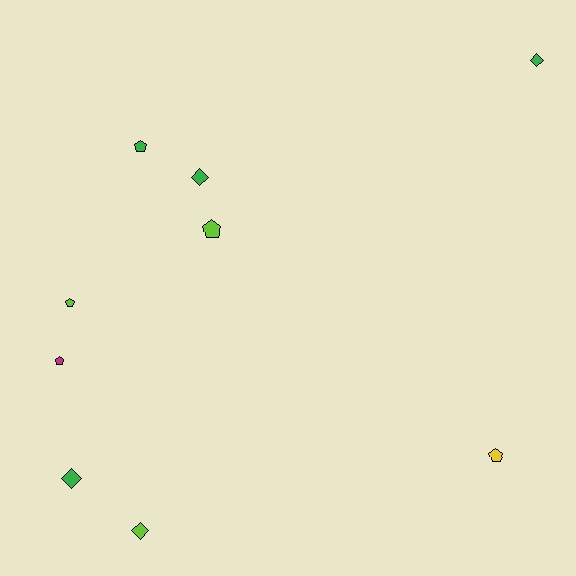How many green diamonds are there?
There are 3 green diamonds.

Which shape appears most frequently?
Pentagon, with 5 objects.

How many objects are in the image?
There are 9 objects.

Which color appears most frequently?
Green, with 4 objects.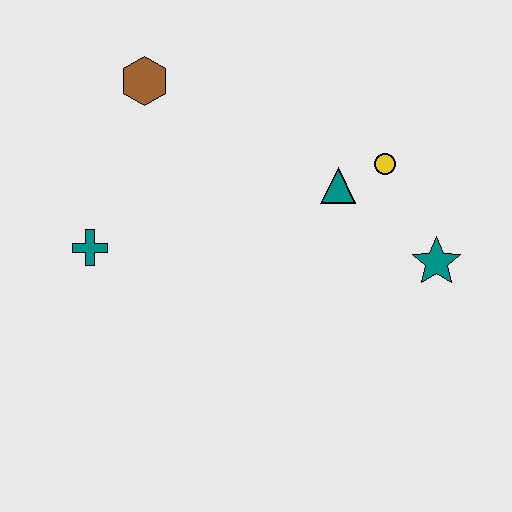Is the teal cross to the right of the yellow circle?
No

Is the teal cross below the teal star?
No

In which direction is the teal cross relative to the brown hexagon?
The teal cross is below the brown hexagon.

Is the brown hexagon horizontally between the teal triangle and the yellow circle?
No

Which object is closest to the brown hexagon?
The teal cross is closest to the brown hexagon.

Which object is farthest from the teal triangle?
The teal cross is farthest from the teal triangle.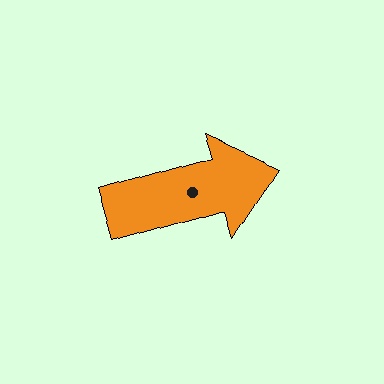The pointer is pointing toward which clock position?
Roughly 2 o'clock.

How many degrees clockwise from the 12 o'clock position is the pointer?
Approximately 74 degrees.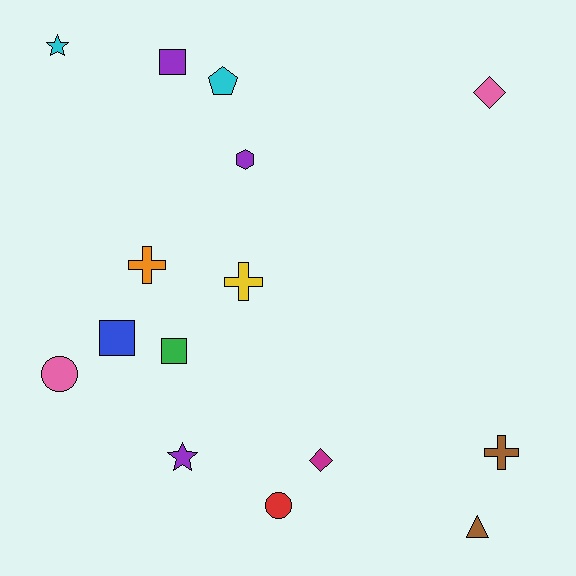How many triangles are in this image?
There is 1 triangle.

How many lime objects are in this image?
There are no lime objects.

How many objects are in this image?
There are 15 objects.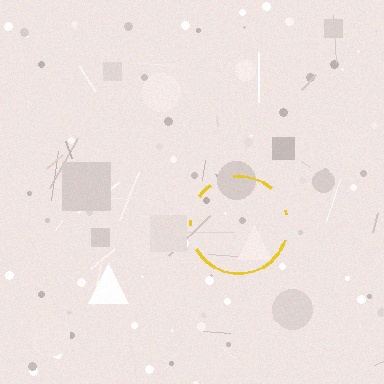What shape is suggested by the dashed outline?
The dashed outline suggests a circle.